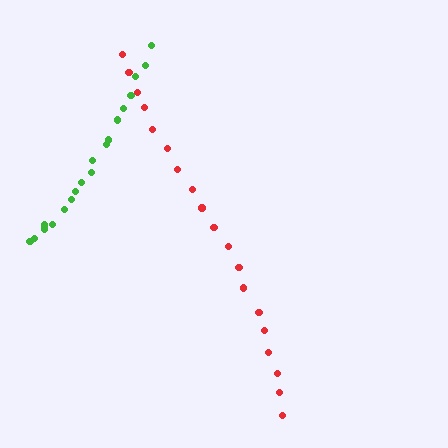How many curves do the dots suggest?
There are 2 distinct paths.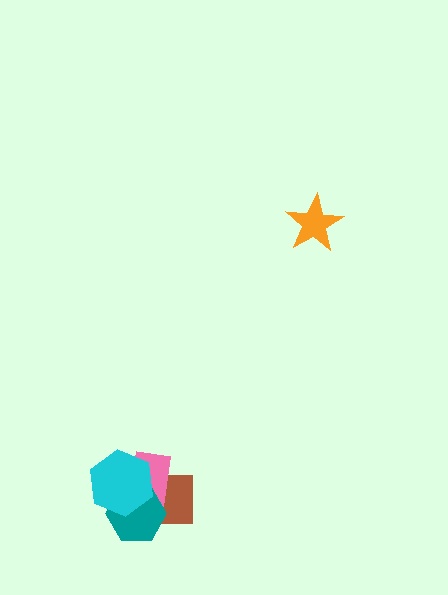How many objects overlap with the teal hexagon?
3 objects overlap with the teal hexagon.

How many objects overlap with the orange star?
0 objects overlap with the orange star.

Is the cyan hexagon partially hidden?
No, no other shape covers it.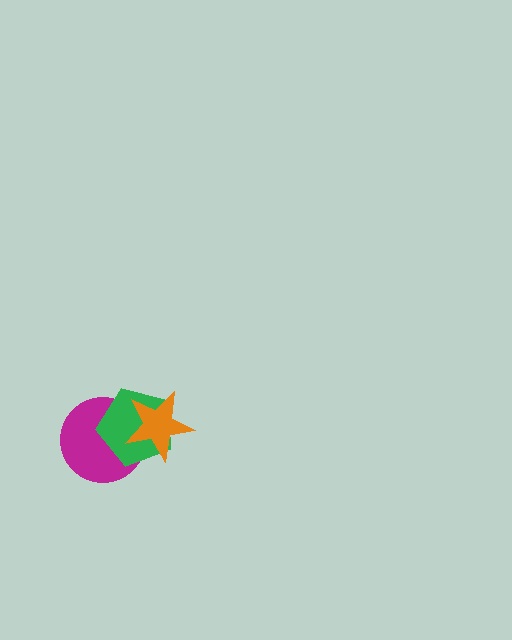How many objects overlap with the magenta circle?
2 objects overlap with the magenta circle.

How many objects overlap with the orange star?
2 objects overlap with the orange star.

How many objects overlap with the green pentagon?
2 objects overlap with the green pentagon.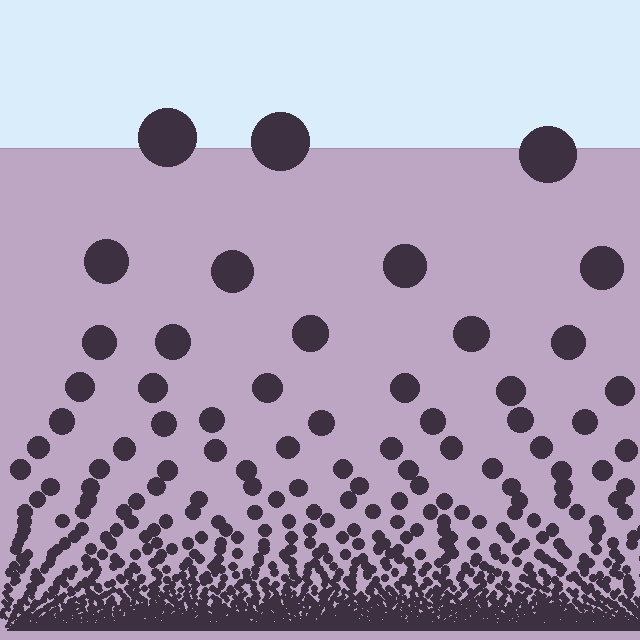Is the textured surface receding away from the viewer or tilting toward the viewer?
The surface appears to tilt toward the viewer. Texture elements get larger and sparser toward the top.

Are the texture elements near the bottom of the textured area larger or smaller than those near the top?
Smaller. The gradient is inverted — elements near the bottom are smaller and denser.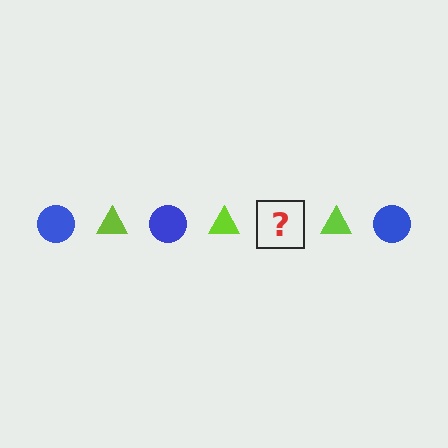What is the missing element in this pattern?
The missing element is a blue circle.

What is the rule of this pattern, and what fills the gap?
The rule is that the pattern alternates between blue circle and lime triangle. The gap should be filled with a blue circle.